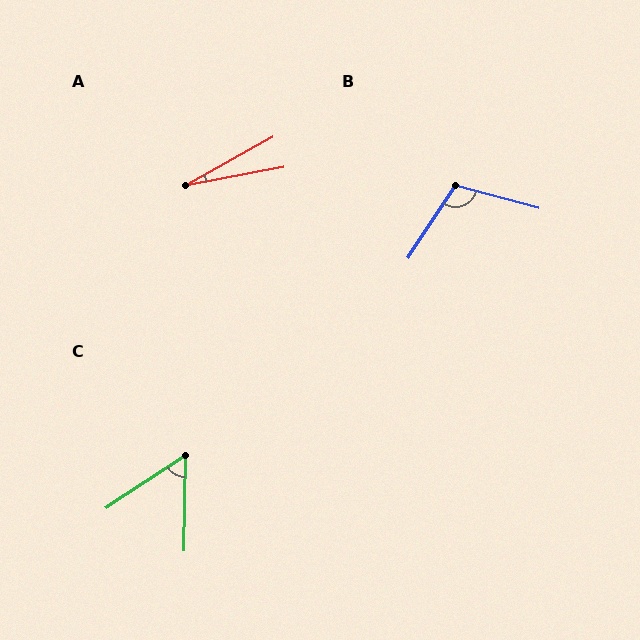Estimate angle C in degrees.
Approximately 56 degrees.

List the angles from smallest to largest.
A (18°), C (56°), B (108°).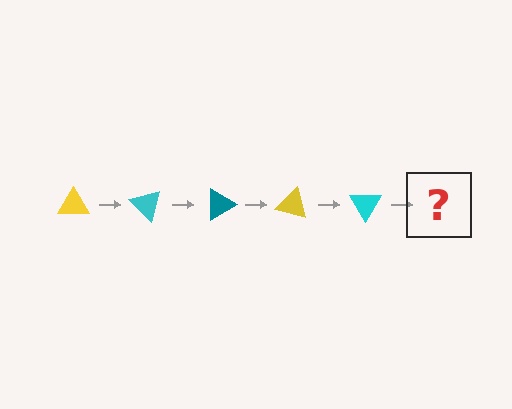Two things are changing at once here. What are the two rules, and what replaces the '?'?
The two rules are that it rotates 45 degrees each step and the color cycles through yellow, cyan, and teal. The '?' should be a teal triangle, rotated 225 degrees from the start.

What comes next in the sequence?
The next element should be a teal triangle, rotated 225 degrees from the start.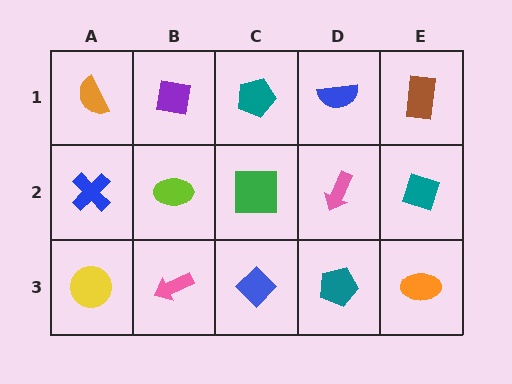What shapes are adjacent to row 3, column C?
A green square (row 2, column C), a pink arrow (row 3, column B), a teal pentagon (row 3, column D).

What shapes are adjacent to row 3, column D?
A pink arrow (row 2, column D), a blue diamond (row 3, column C), an orange ellipse (row 3, column E).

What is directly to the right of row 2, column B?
A green square.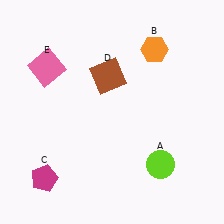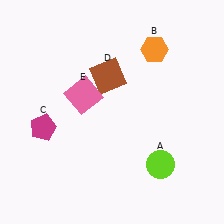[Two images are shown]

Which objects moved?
The objects that moved are: the magenta pentagon (C), the pink square (E).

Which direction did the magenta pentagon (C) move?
The magenta pentagon (C) moved up.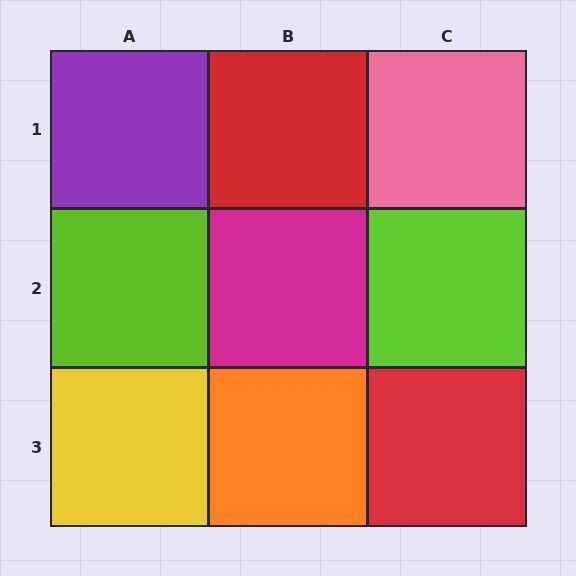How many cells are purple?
1 cell is purple.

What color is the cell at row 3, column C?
Red.